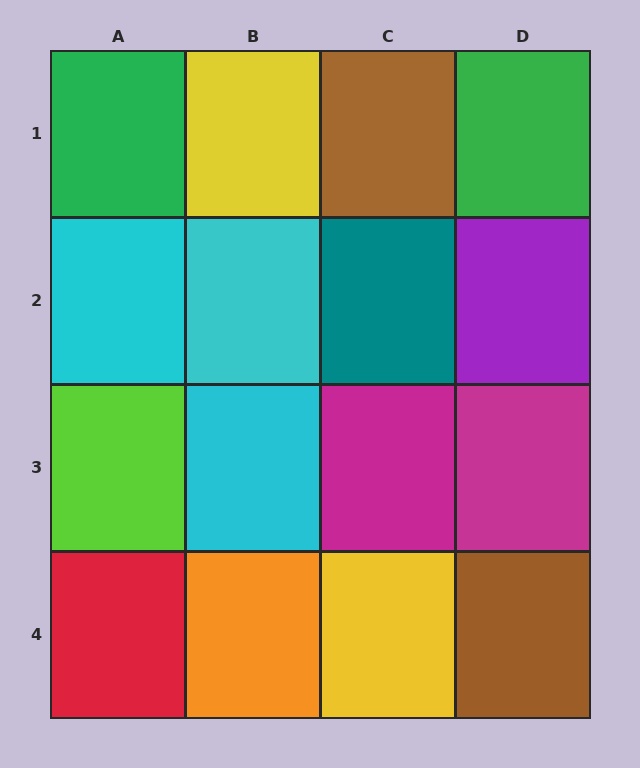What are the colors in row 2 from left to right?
Cyan, cyan, teal, purple.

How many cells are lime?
1 cell is lime.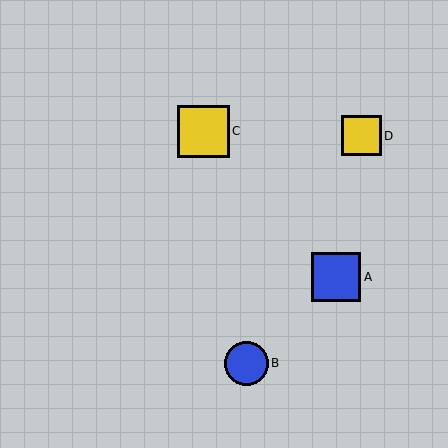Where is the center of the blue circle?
The center of the blue circle is at (246, 363).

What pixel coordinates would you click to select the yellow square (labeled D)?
Click at (361, 136) to select the yellow square D.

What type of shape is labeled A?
Shape A is a blue square.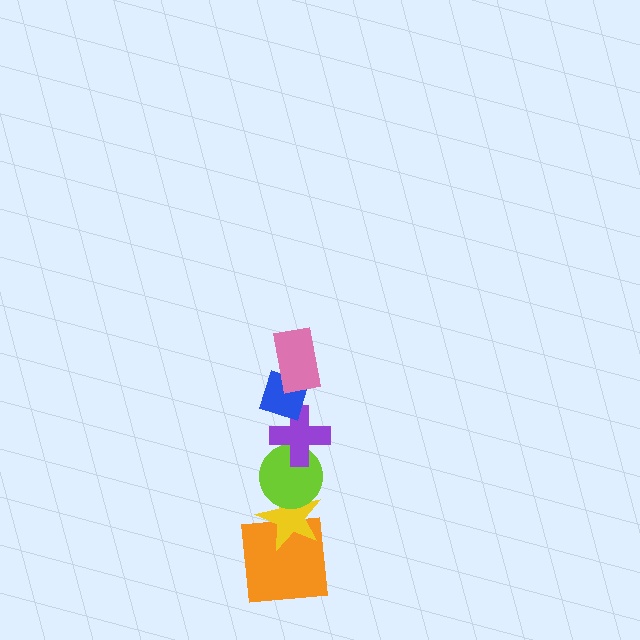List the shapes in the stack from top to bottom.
From top to bottom: the pink rectangle, the blue diamond, the purple cross, the lime circle, the yellow star, the orange square.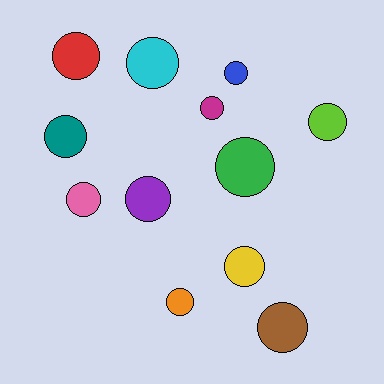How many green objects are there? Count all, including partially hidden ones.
There is 1 green object.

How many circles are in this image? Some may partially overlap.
There are 12 circles.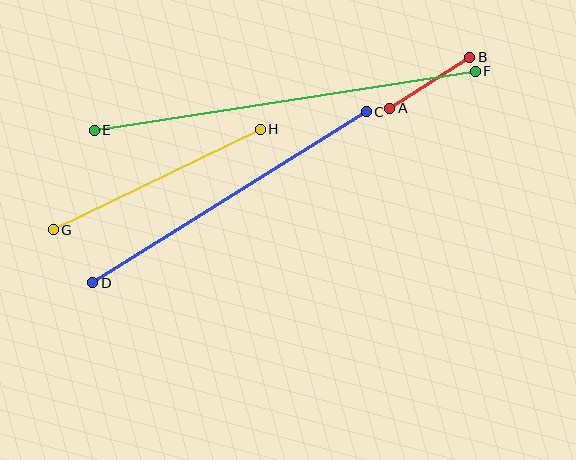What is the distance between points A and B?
The distance is approximately 95 pixels.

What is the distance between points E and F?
The distance is approximately 385 pixels.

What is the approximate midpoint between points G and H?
The midpoint is at approximately (157, 179) pixels.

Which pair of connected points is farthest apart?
Points E and F are farthest apart.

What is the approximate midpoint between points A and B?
The midpoint is at approximately (430, 83) pixels.